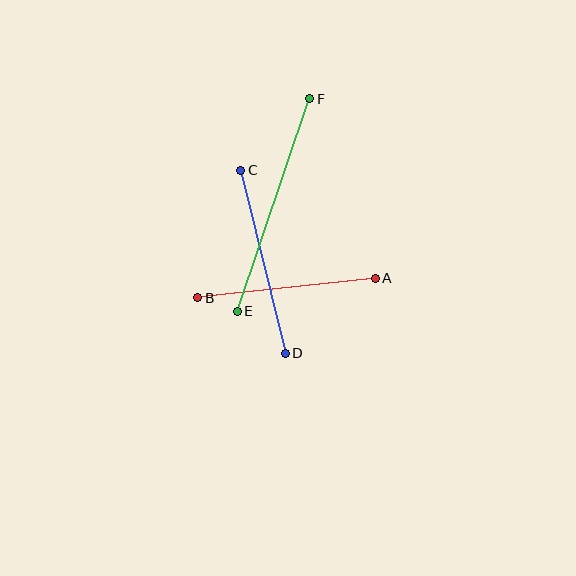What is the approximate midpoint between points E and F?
The midpoint is at approximately (274, 205) pixels.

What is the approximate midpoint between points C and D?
The midpoint is at approximately (263, 262) pixels.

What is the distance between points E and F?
The distance is approximately 224 pixels.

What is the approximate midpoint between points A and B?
The midpoint is at approximately (287, 288) pixels.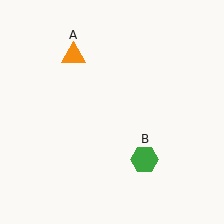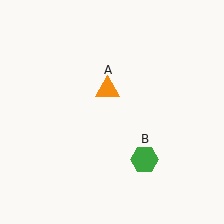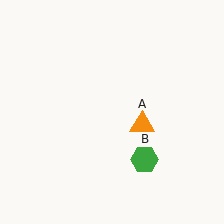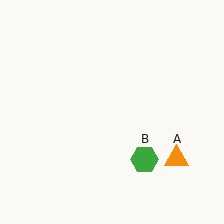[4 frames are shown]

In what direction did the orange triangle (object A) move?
The orange triangle (object A) moved down and to the right.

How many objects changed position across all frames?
1 object changed position: orange triangle (object A).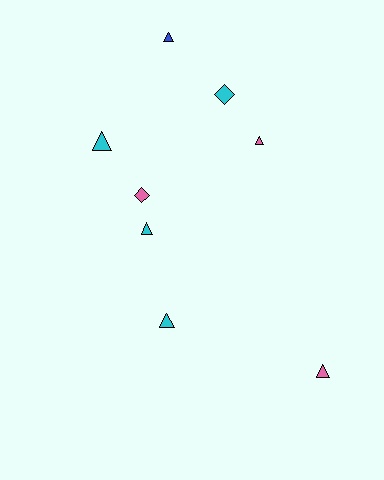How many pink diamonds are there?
There is 1 pink diamond.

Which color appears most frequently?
Cyan, with 4 objects.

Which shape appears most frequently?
Triangle, with 6 objects.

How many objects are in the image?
There are 8 objects.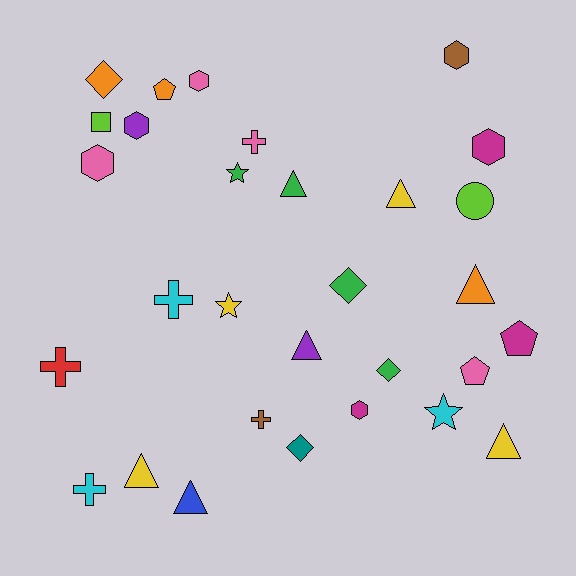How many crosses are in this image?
There are 5 crosses.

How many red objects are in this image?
There is 1 red object.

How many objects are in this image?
There are 30 objects.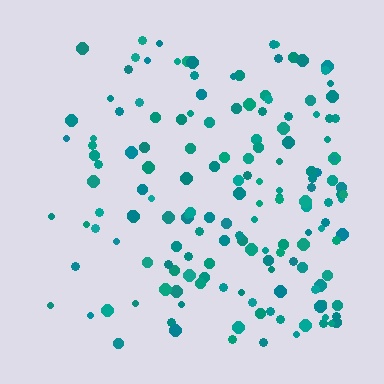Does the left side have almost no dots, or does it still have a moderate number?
Still a moderate number, just noticeably fewer than the right.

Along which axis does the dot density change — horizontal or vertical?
Horizontal.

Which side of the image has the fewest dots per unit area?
The left.